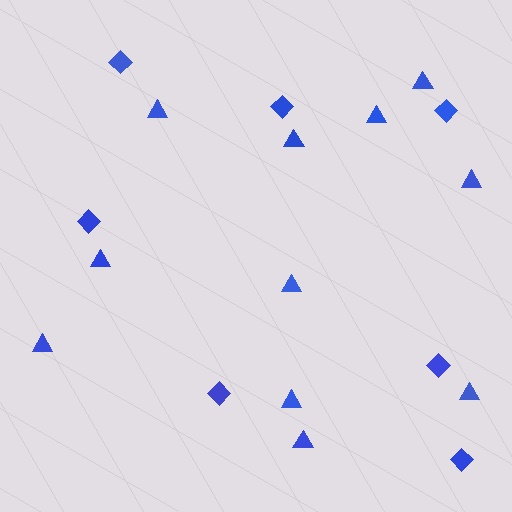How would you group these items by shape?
There are 2 groups: one group of diamonds (7) and one group of triangles (11).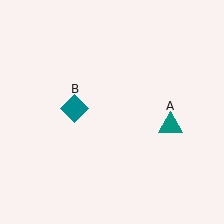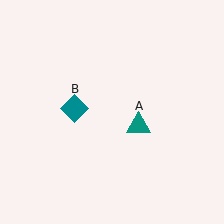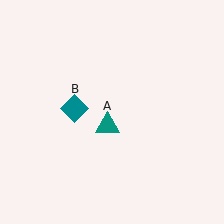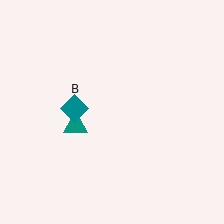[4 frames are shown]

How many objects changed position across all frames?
1 object changed position: teal triangle (object A).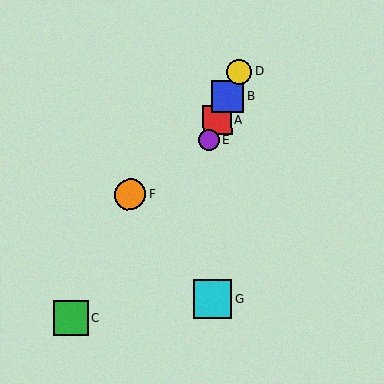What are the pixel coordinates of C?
Object C is at (71, 318).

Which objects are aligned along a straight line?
Objects A, B, D, E are aligned along a straight line.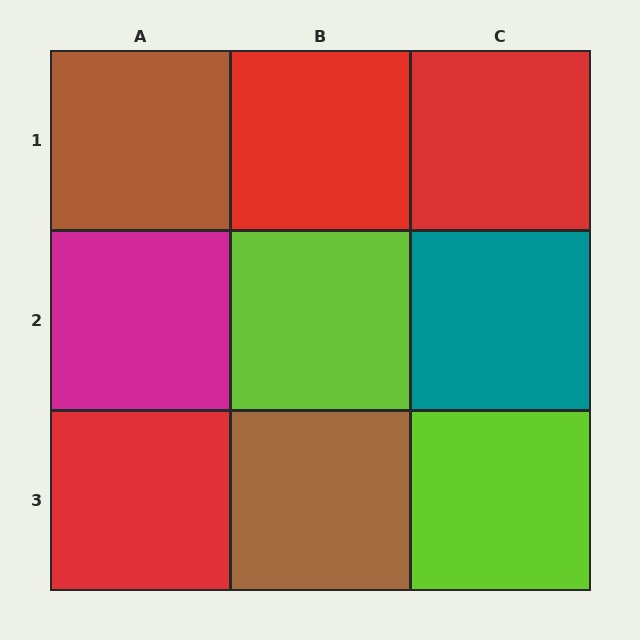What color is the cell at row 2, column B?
Lime.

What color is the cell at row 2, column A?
Magenta.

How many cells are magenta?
1 cell is magenta.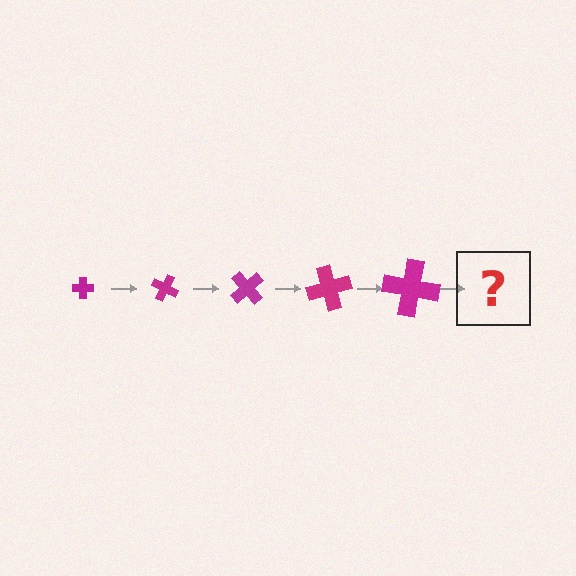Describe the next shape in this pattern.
It should be a cross, larger than the previous one and rotated 125 degrees from the start.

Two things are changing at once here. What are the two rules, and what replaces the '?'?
The two rules are that the cross grows larger each step and it rotates 25 degrees each step. The '?' should be a cross, larger than the previous one and rotated 125 degrees from the start.